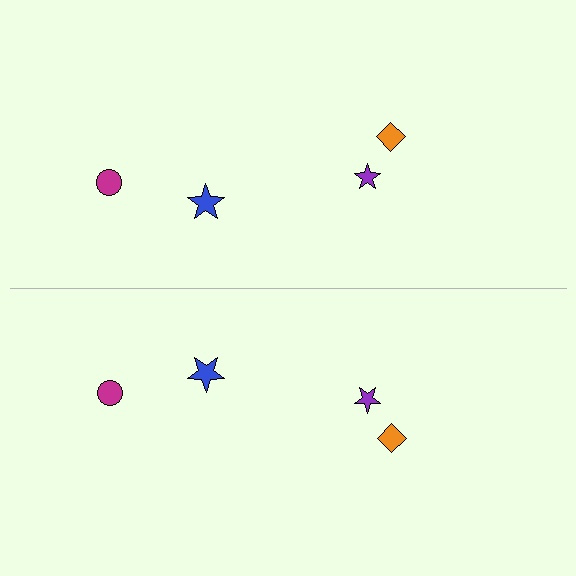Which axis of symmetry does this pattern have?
The pattern has a horizontal axis of symmetry running through the center of the image.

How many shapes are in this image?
There are 8 shapes in this image.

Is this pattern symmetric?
Yes, this pattern has bilateral (reflection) symmetry.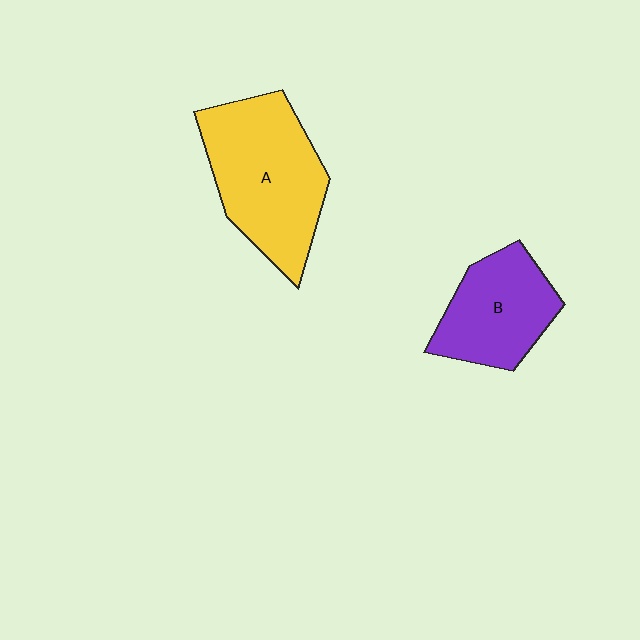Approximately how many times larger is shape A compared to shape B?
Approximately 1.5 times.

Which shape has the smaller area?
Shape B (purple).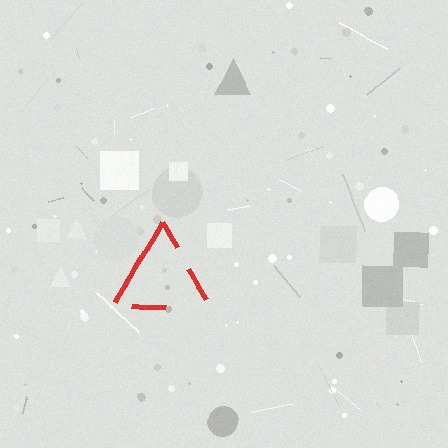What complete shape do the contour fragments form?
The contour fragments form a triangle.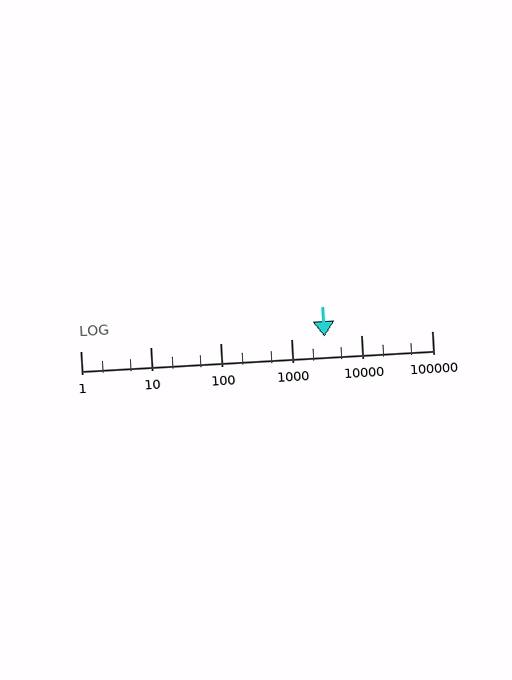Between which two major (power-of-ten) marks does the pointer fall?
The pointer is between 1000 and 10000.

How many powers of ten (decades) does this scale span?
The scale spans 5 decades, from 1 to 100000.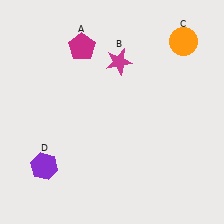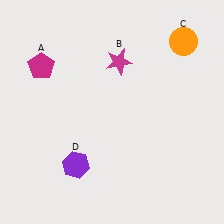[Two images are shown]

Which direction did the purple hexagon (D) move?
The purple hexagon (D) moved right.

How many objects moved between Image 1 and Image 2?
2 objects moved between the two images.